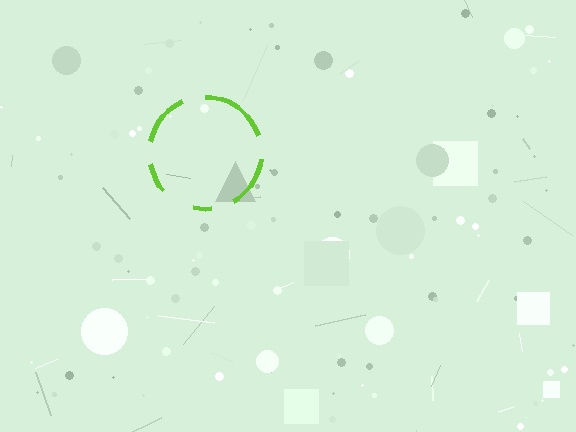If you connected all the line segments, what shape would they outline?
They would outline a circle.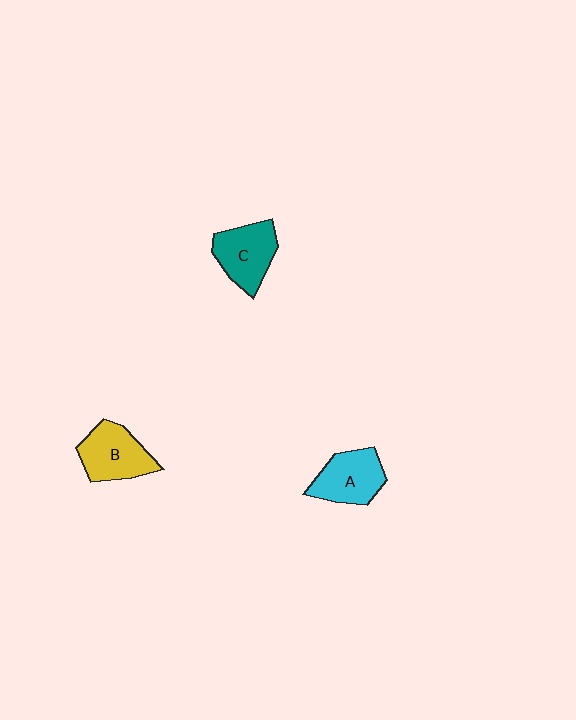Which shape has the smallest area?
Shape A (cyan).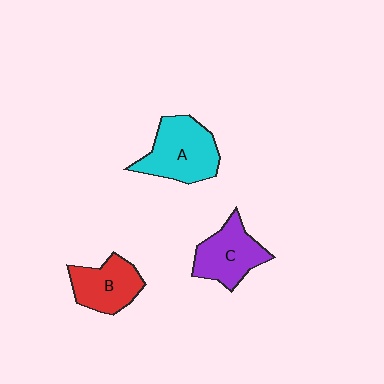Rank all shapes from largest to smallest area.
From largest to smallest: A (cyan), C (purple), B (red).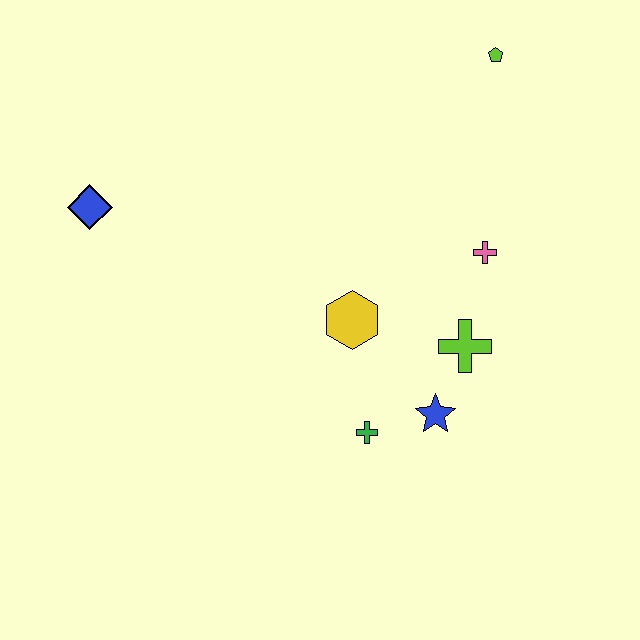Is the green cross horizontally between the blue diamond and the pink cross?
Yes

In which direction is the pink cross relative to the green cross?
The pink cross is above the green cross.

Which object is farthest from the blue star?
The blue diamond is farthest from the blue star.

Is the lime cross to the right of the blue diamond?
Yes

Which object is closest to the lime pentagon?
The pink cross is closest to the lime pentagon.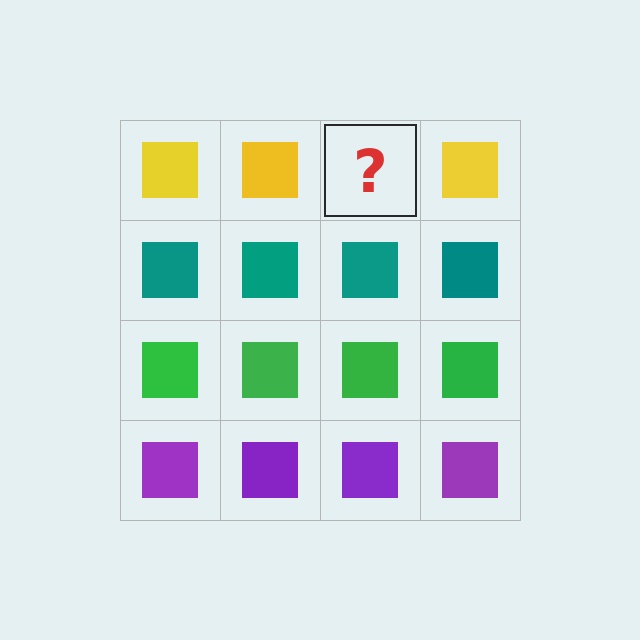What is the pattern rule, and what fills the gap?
The rule is that each row has a consistent color. The gap should be filled with a yellow square.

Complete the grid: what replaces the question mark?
The question mark should be replaced with a yellow square.